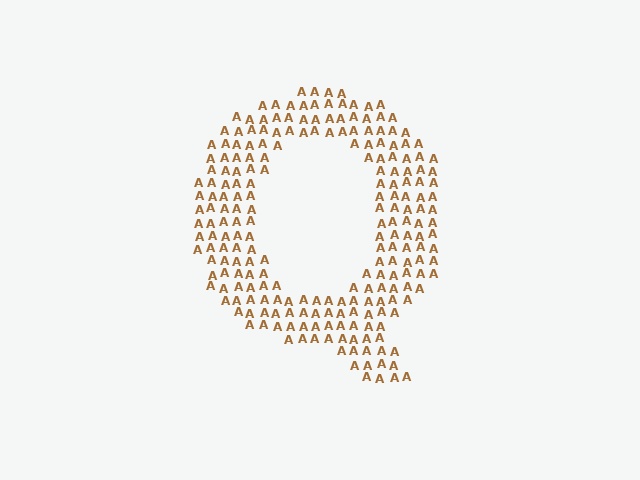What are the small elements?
The small elements are letter A's.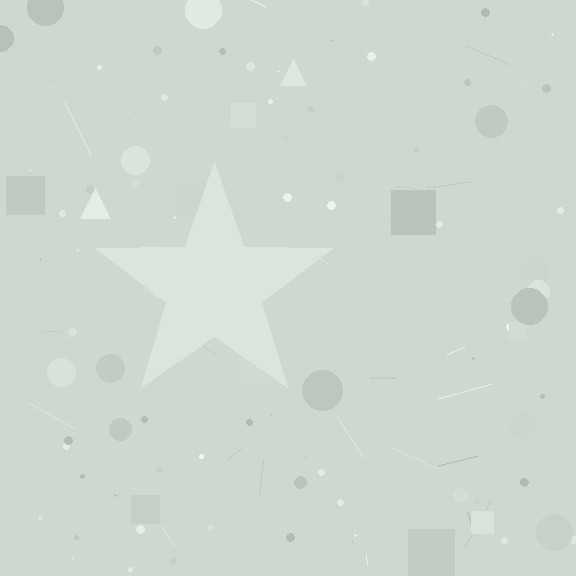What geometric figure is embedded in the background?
A star is embedded in the background.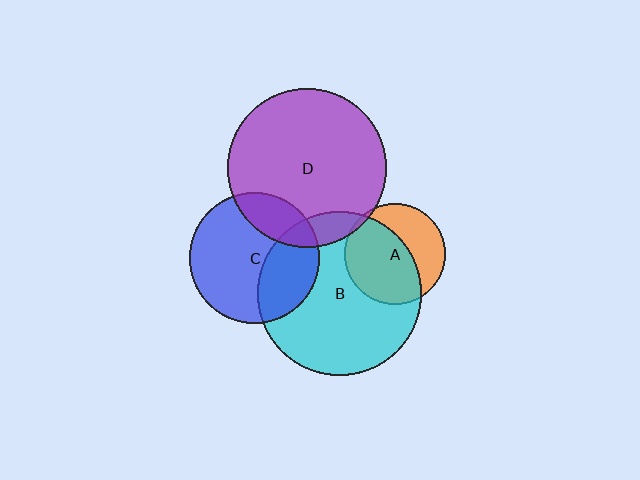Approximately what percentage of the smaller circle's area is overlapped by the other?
Approximately 10%.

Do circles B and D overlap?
Yes.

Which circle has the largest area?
Circle B (cyan).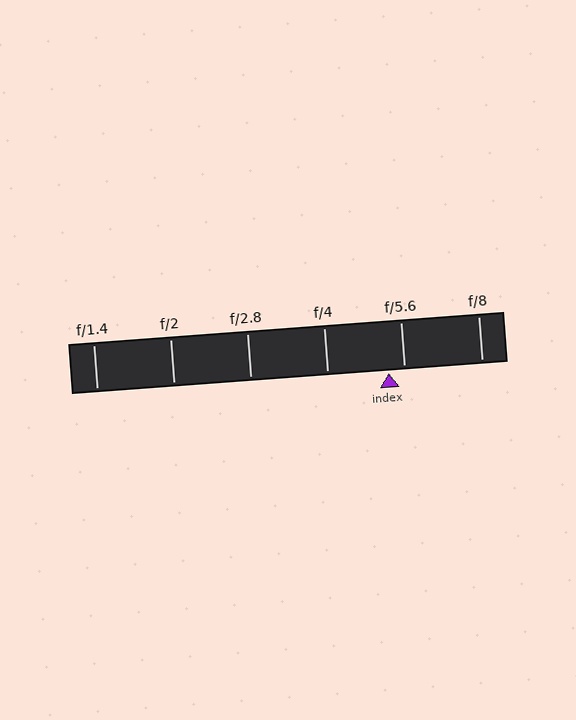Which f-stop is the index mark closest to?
The index mark is closest to f/5.6.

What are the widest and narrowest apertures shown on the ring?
The widest aperture shown is f/1.4 and the narrowest is f/8.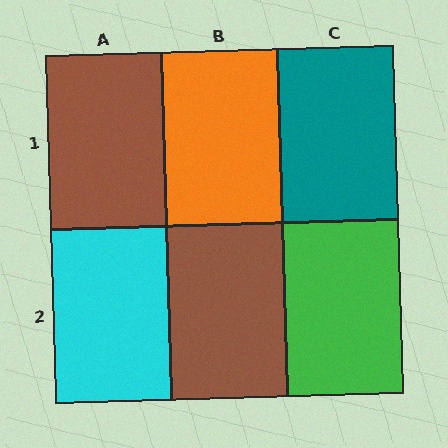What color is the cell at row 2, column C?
Green.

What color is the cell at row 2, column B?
Brown.